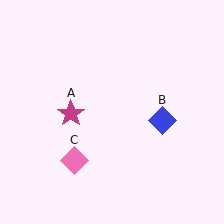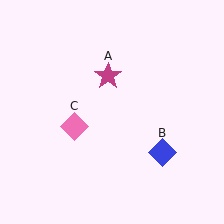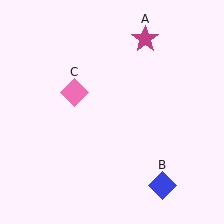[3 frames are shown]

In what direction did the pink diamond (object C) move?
The pink diamond (object C) moved up.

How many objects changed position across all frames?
3 objects changed position: magenta star (object A), blue diamond (object B), pink diamond (object C).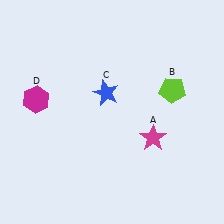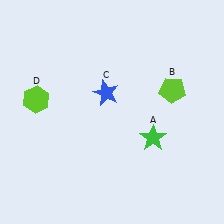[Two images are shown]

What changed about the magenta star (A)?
In Image 1, A is magenta. In Image 2, it changed to green.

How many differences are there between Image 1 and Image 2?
There are 2 differences between the two images.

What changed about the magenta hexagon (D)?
In Image 1, D is magenta. In Image 2, it changed to lime.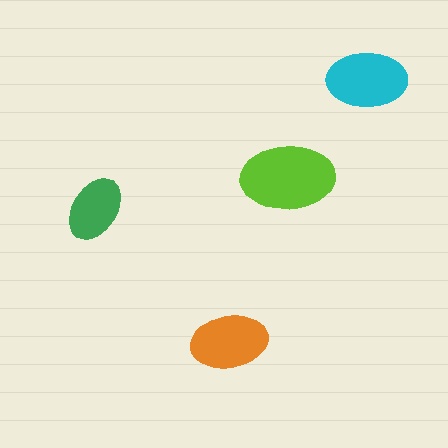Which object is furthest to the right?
The cyan ellipse is rightmost.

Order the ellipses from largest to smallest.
the lime one, the cyan one, the orange one, the green one.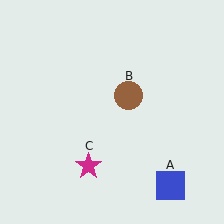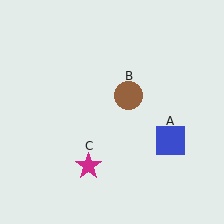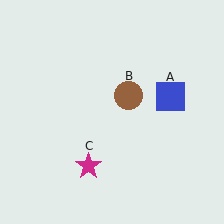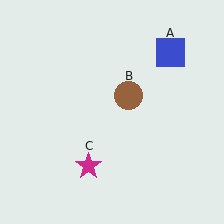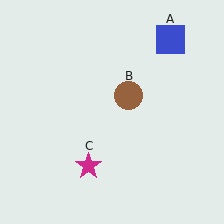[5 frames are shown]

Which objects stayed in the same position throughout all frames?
Brown circle (object B) and magenta star (object C) remained stationary.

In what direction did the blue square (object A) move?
The blue square (object A) moved up.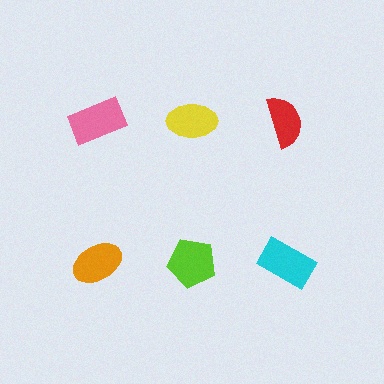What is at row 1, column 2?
A yellow ellipse.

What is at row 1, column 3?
A red semicircle.